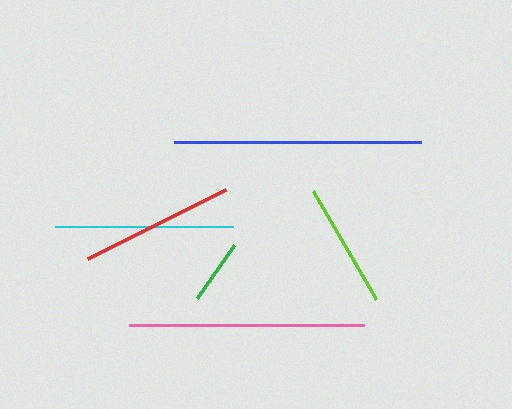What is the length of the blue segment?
The blue segment is approximately 247 pixels long.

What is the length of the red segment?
The red segment is approximately 154 pixels long.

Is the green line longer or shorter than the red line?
The red line is longer than the green line.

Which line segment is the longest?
The blue line is the longest at approximately 247 pixels.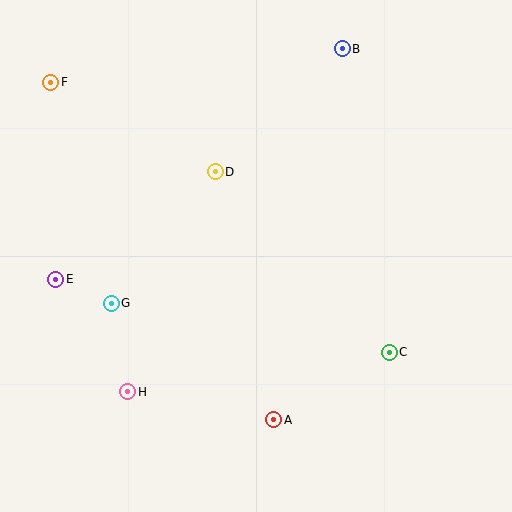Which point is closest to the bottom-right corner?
Point C is closest to the bottom-right corner.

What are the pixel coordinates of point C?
Point C is at (389, 352).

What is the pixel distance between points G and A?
The distance between G and A is 200 pixels.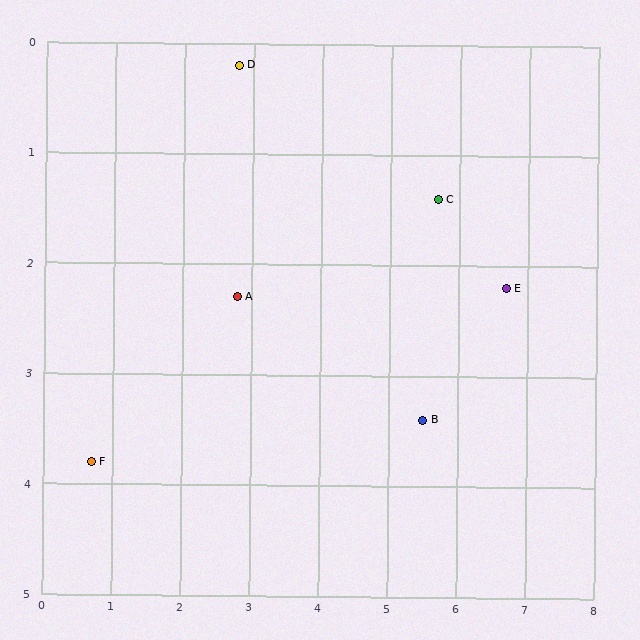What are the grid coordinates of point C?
Point C is at approximately (5.7, 1.4).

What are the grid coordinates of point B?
Point B is at approximately (5.5, 3.4).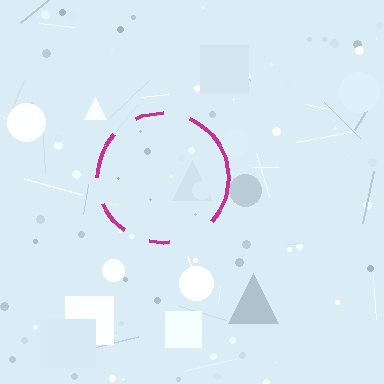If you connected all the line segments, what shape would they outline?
They would outline a circle.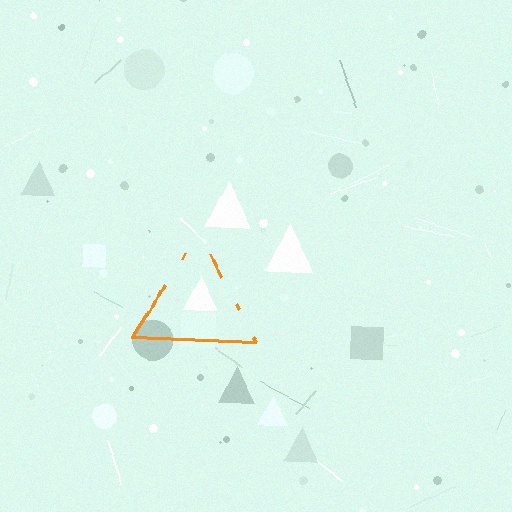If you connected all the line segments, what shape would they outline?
They would outline a triangle.